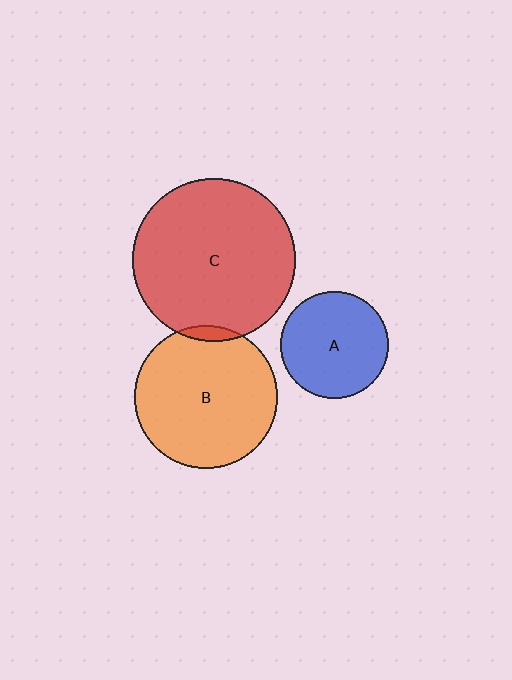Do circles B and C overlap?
Yes.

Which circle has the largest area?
Circle C (red).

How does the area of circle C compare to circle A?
Approximately 2.3 times.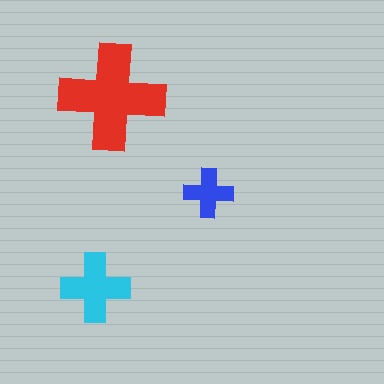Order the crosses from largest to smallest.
the red one, the cyan one, the blue one.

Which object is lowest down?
The cyan cross is bottommost.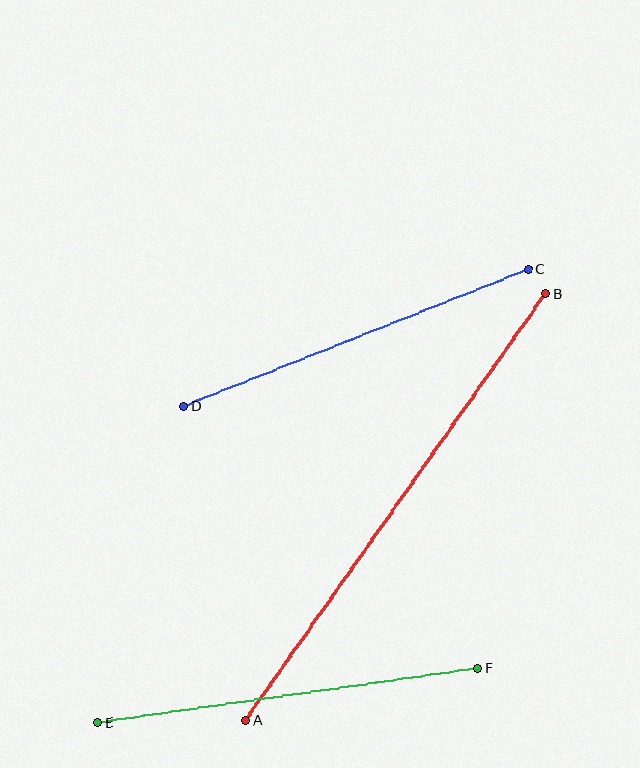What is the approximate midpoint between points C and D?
The midpoint is at approximately (356, 338) pixels.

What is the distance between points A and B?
The distance is approximately 522 pixels.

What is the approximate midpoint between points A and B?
The midpoint is at approximately (395, 507) pixels.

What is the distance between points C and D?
The distance is approximately 372 pixels.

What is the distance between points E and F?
The distance is approximately 384 pixels.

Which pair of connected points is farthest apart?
Points A and B are farthest apart.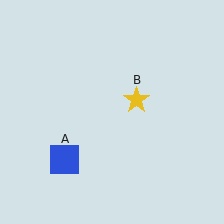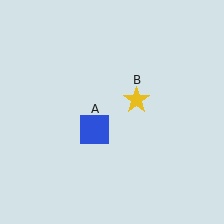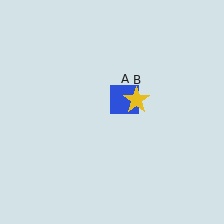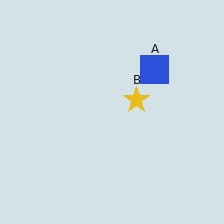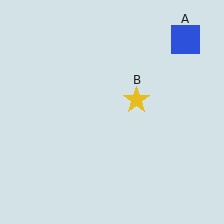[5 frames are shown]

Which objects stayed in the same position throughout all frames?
Yellow star (object B) remained stationary.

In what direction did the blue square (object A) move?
The blue square (object A) moved up and to the right.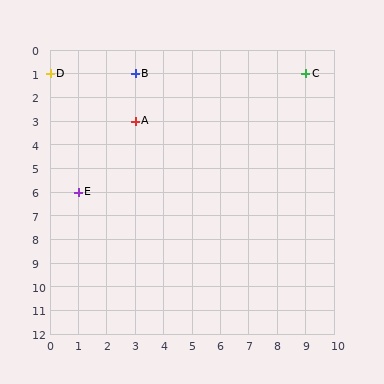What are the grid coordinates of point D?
Point D is at grid coordinates (0, 1).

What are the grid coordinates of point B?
Point B is at grid coordinates (3, 1).